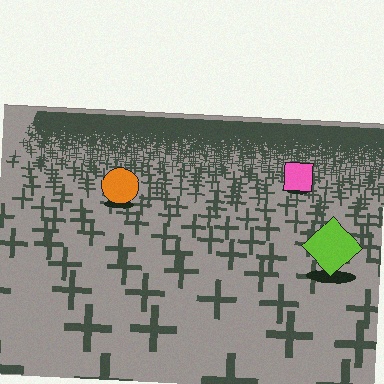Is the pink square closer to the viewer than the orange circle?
No. The orange circle is closer — you can tell from the texture gradient: the ground texture is coarser near it.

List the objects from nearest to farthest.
From nearest to farthest: the lime diamond, the orange circle, the pink square.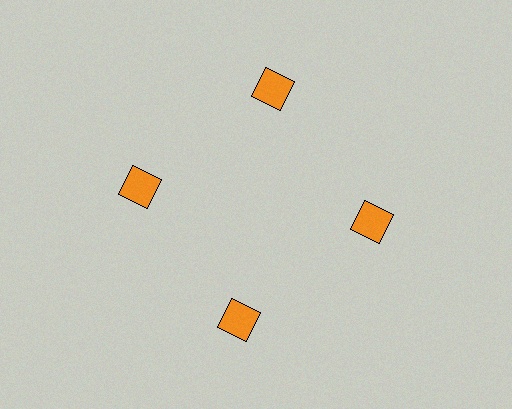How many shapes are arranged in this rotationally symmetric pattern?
There are 4 shapes, arranged in 4 groups of 1.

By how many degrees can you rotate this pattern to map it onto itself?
The pattern maps onto itself every 90 degrees of rotation.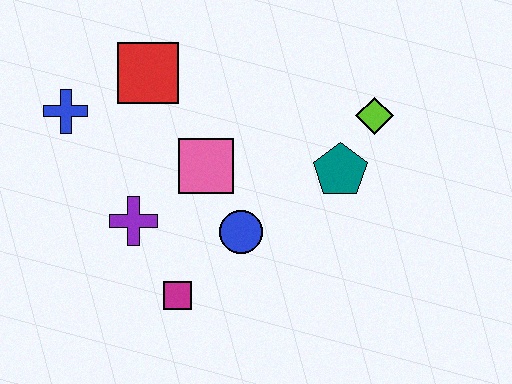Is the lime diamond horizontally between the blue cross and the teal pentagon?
No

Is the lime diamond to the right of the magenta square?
Yes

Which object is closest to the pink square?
The blue circle is closest to the pink square.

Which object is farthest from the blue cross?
The lime diamond is farthest from the blue cross.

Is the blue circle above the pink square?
No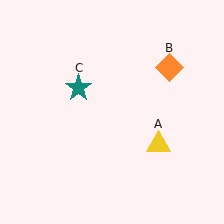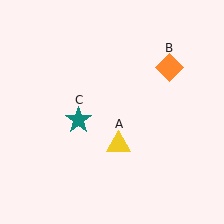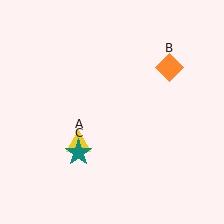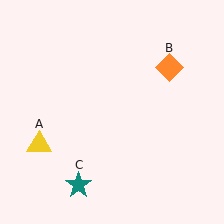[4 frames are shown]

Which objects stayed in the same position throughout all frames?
Orange diamond (object B) remained stationary.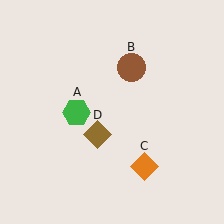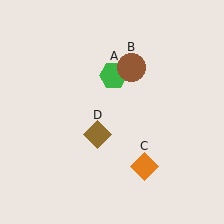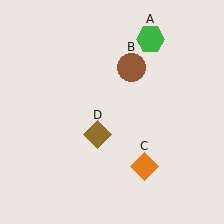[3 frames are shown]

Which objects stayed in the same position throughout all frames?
Brown circle (object B) and orange diamond (object C) and brown diamond (object D) remained stationary.